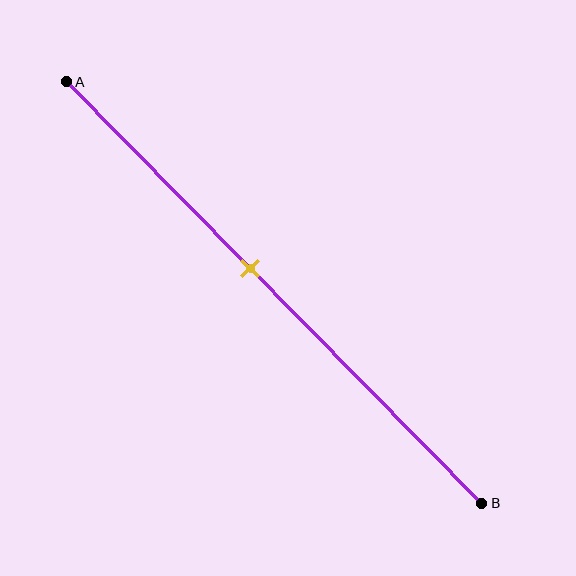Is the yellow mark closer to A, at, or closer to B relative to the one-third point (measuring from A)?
The yellow mark is closer to point B than the one-third point of segment AB.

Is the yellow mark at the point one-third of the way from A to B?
No, the mark is at about 45% from A, not at the 33% one-third point.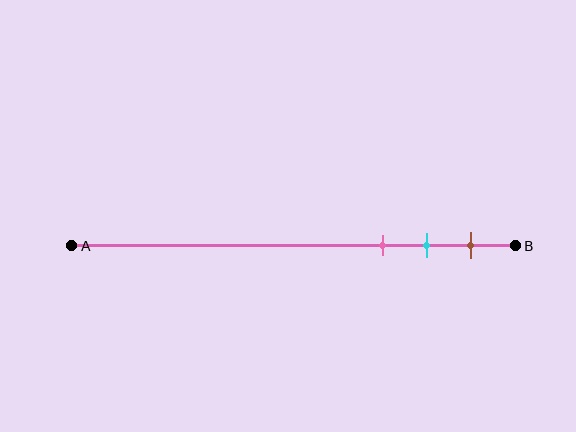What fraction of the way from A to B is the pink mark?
The pink mark is approximately 70% (0.7) of the way from A to B.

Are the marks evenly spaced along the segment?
Yes, the marks are approximately evenly spaced.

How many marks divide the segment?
There are 3 marks dividing the segment.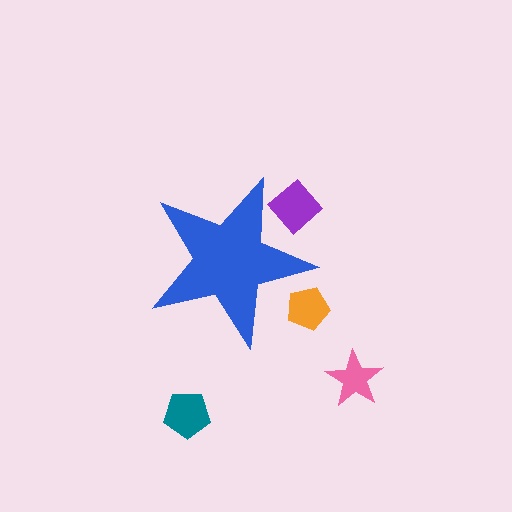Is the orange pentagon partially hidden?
Yes, the orange pentagon is partially hidden behind the blue star.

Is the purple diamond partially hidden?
Yes, the purple diamond is partially hidden behind the blue star.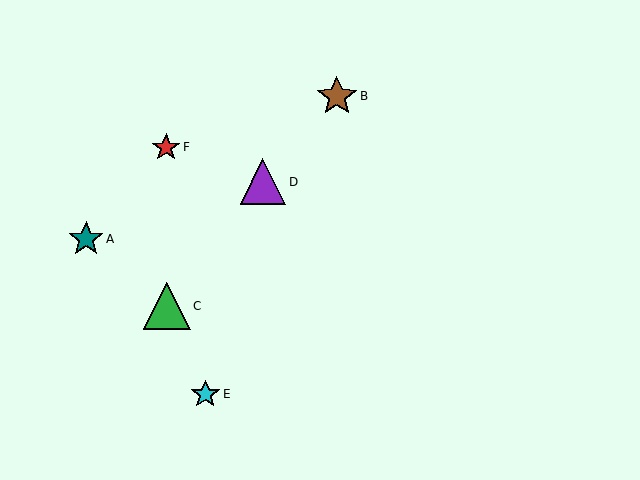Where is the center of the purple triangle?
The center of the purple triangle is at (263, 182).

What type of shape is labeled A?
Shape A is a teal star.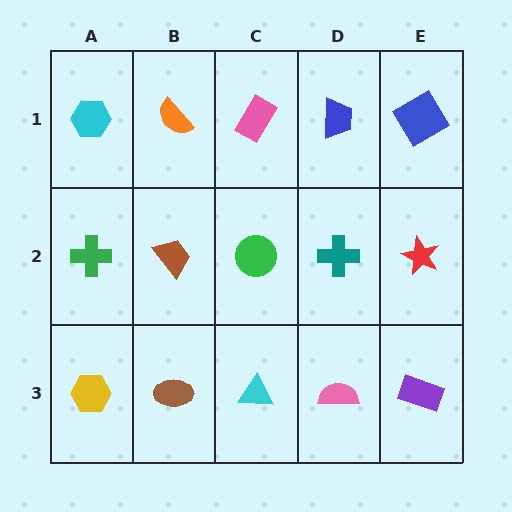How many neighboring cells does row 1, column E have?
2.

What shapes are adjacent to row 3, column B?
A brown trapezoid (row 2, column B), a yellow hexagon (row 3, column A), a cyan triangle (row 3, column C).